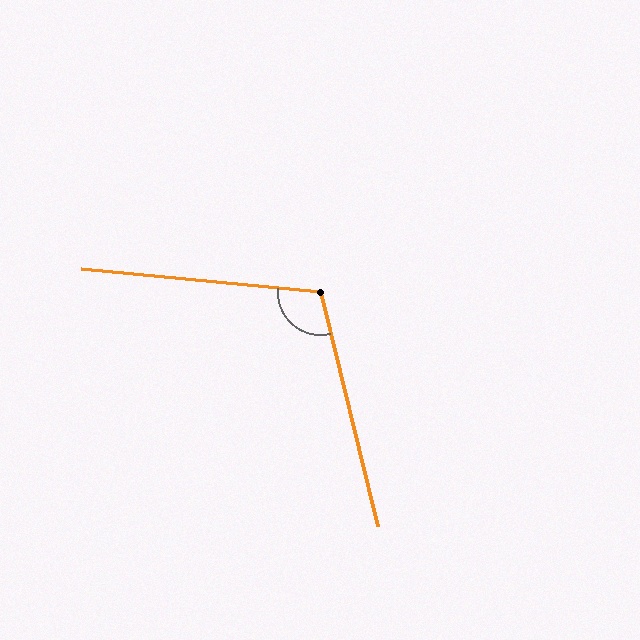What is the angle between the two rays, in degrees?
Approximately 109 degrees.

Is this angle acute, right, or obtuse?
It is obtuse.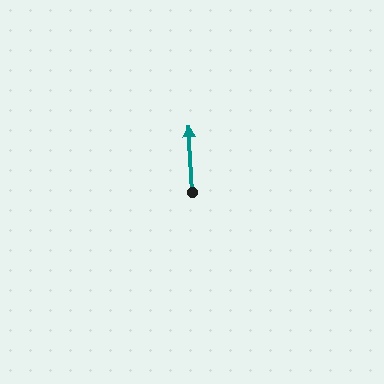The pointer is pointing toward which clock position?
Roughly 12 o'clock.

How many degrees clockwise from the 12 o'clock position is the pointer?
Approximately 357 degrees.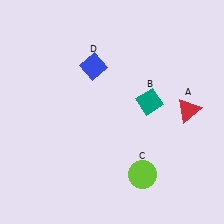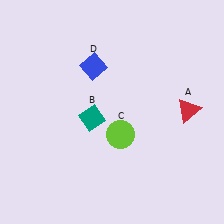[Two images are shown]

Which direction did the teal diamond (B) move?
The teal diamond (B) moved left.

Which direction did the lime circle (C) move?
The lime circle (C) moved up.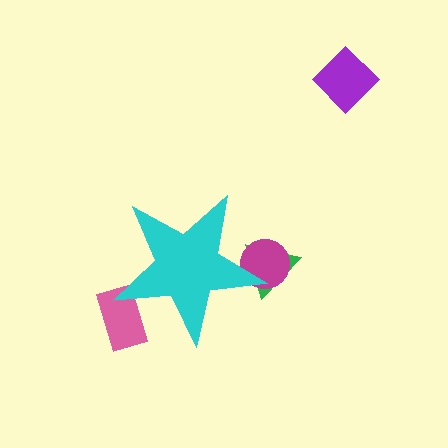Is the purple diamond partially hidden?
No, the purple diamond is fully visible.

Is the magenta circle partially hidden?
Yes, the magenta circle is partially hidden behind the cyan star.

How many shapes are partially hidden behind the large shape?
3 shapes are partially hidden.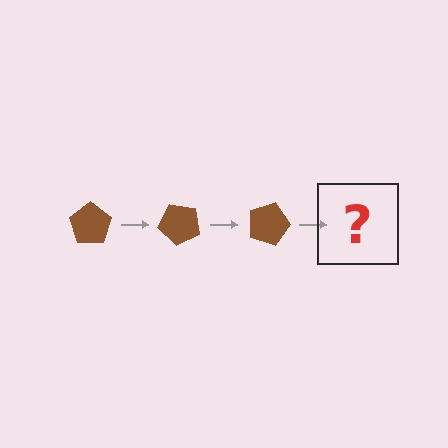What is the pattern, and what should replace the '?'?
The pattern is that the pentagon rotates 45 degrees each step. The '?' should be a brown pentagon rotated 135 degrees.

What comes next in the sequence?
The next element should be a brown pentagon rotated 135 degrees.